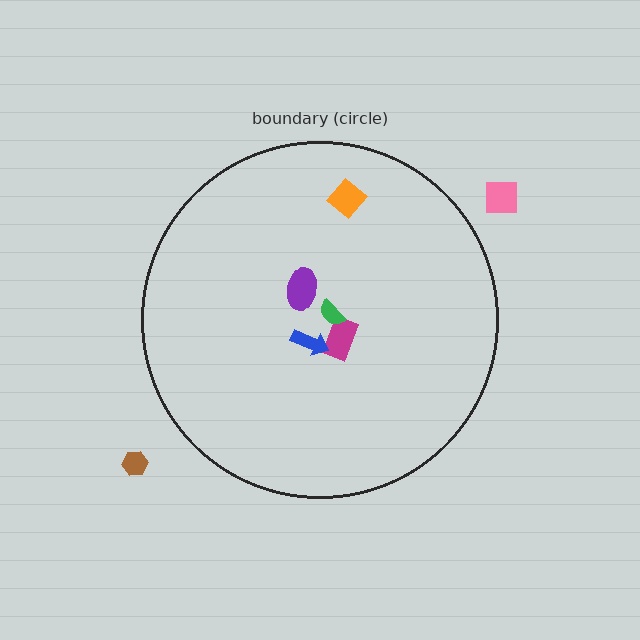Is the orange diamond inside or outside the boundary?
Inside.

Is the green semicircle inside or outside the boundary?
Inside.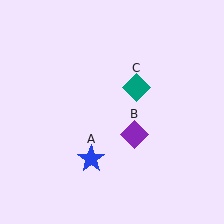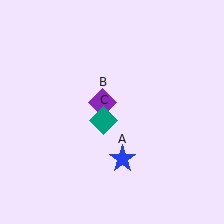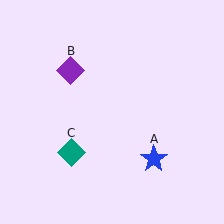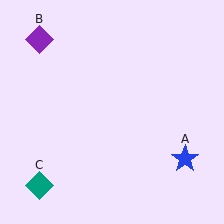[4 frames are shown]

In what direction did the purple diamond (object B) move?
The purple diamond (object B) moved up and to the left.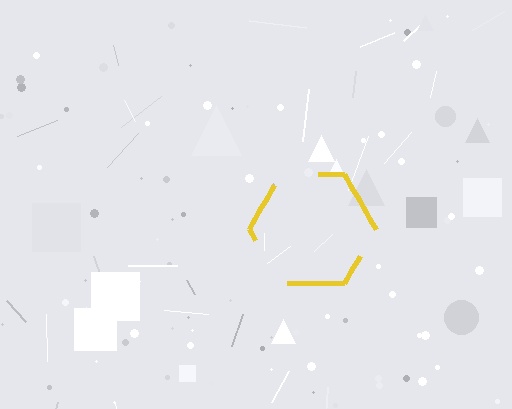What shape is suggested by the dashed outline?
The dashed outline suggests a hexagon.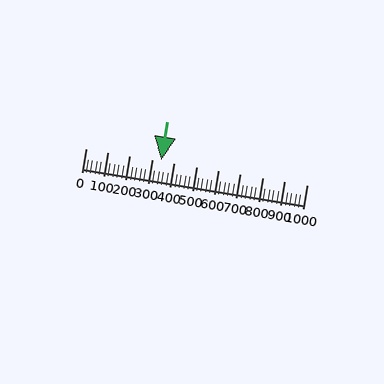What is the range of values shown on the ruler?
The ruler shows values from 0 to 1000.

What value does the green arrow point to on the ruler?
The green arrow points to approximately 340.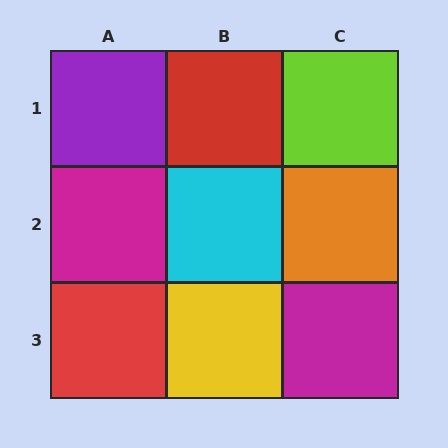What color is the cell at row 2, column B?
Cyan.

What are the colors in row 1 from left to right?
Purple, red, lime.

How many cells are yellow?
1 cell is yellow.